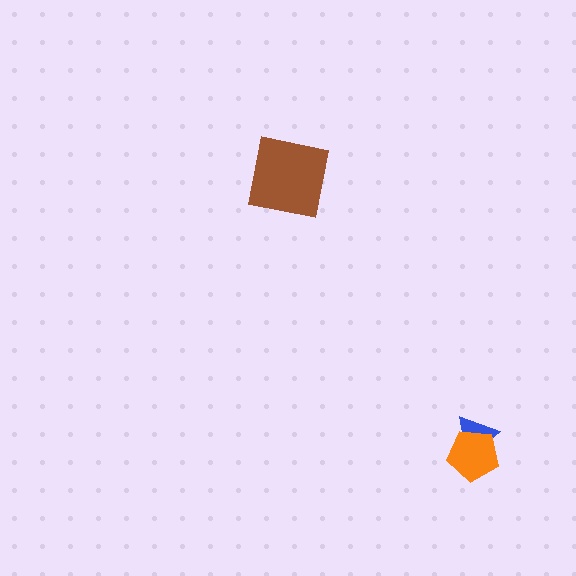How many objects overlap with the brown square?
0 objects overlap with the brown square.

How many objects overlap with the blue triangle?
1 object overlaps with the blue triangle.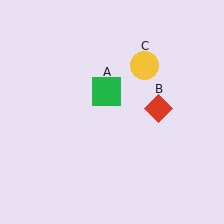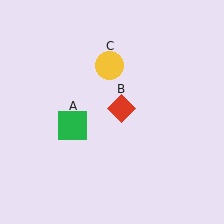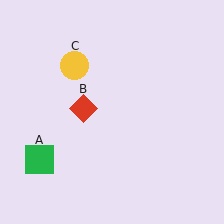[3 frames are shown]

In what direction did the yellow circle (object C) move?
The yellow circle (object C) moved left.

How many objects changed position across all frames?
3 objects changed position: green square (object A), red diamond (object B), yellow circle (object C).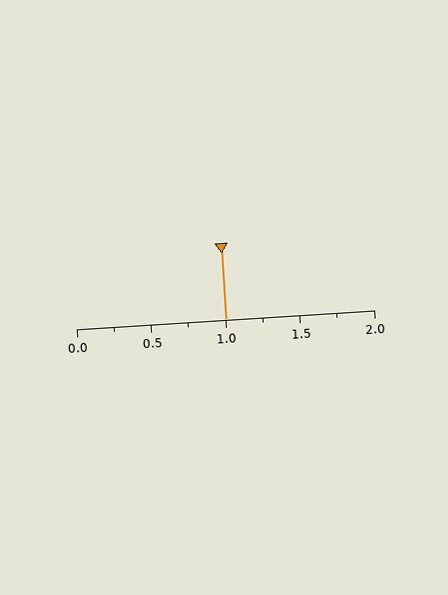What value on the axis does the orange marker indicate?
The marker indicates approximately 1.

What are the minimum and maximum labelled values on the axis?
The axis runs from 0.0 to 2.0.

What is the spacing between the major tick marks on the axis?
The major ticks are spaced 0.5 apart.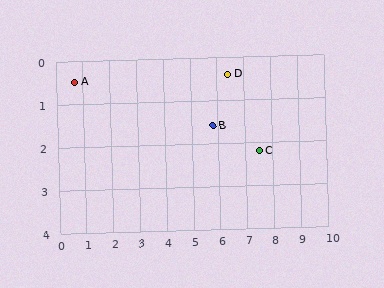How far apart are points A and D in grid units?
Points A and D are about 5.7 grid units apart.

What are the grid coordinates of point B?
Point B is at approximately (5.8, 1.6).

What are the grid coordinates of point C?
Point C is at approximately (7.5, 2.2).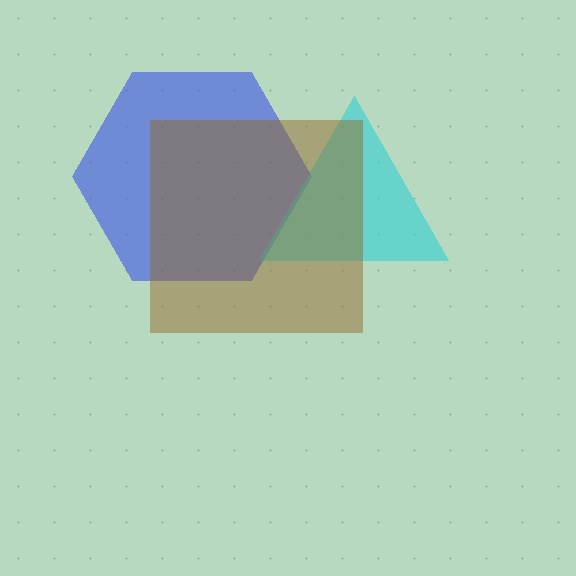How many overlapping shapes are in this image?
There are 3 overlapping shapes in the image.